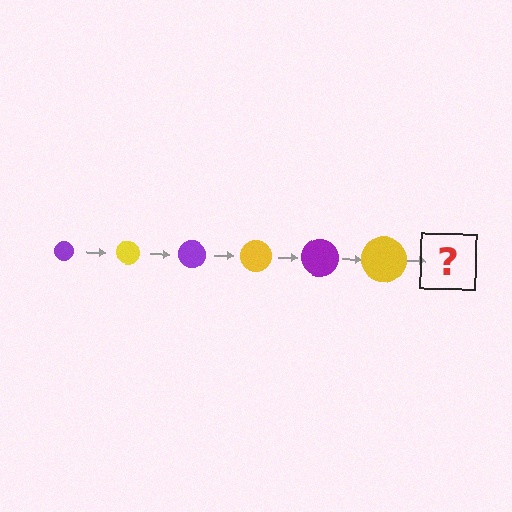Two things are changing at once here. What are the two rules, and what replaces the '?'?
The two rules are that the circle grows larger each step and the color cycles through purple and yellow. The '?' should be a purple circle, larger than the previous one.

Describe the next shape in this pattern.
It should be a purple circle, larger than the previous one.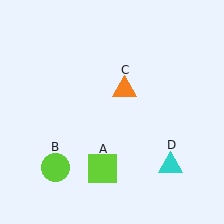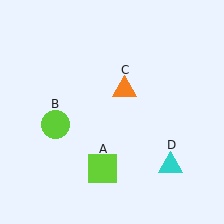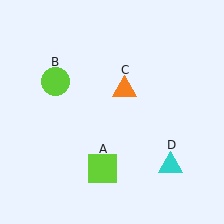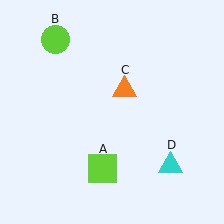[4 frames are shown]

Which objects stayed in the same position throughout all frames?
Lime square (object A) and orange triangle (object C) and cyan triangle (object D) remained stationary.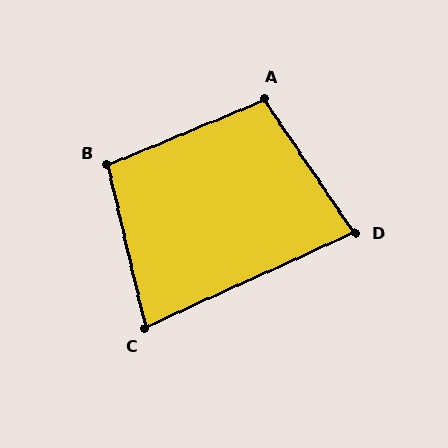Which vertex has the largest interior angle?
A, at approximately 102 degrees.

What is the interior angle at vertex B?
Approximately 100 degrees (obtuse).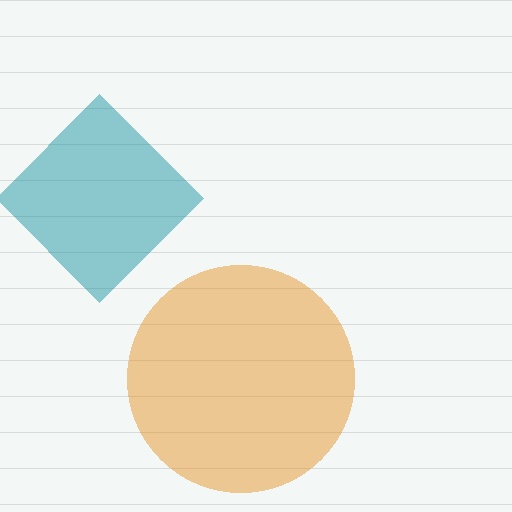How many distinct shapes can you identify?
There are 2 distinct shapes: a teal diamond, an orange circle.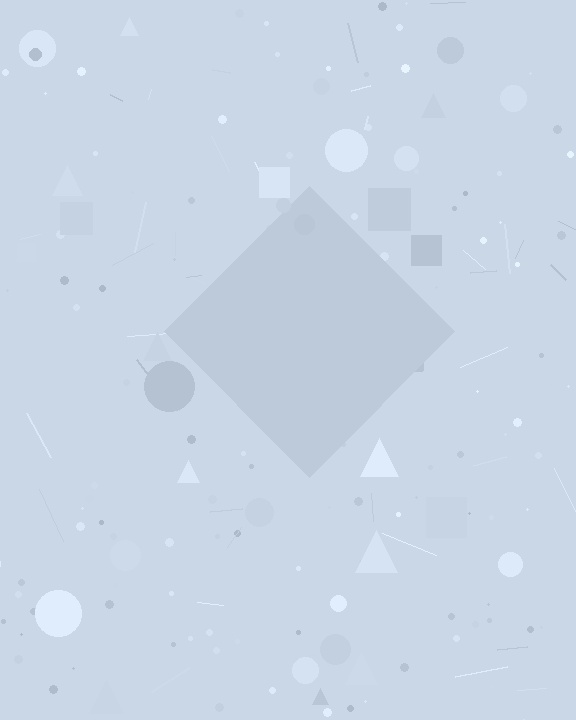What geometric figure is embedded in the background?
A diamond is embedded in the background.